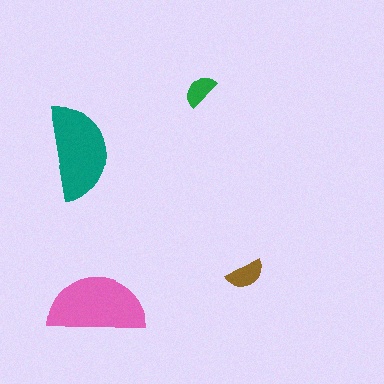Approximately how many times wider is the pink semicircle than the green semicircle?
About 3 times wider.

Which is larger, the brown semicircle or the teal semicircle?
The teal one.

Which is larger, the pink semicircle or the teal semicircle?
The pink one.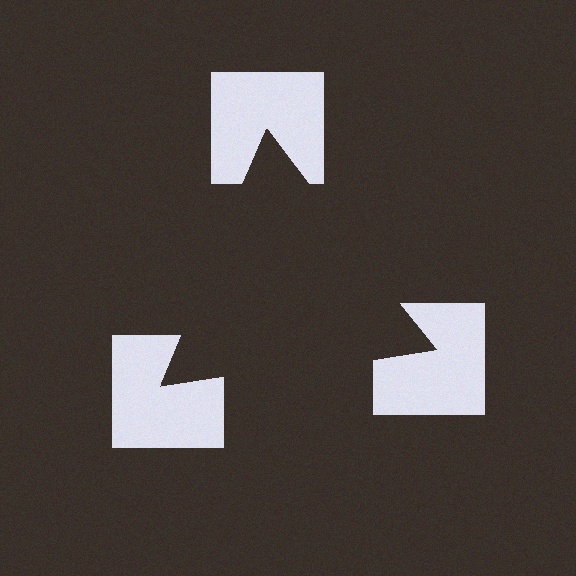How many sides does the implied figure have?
3 sides.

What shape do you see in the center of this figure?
An illusory triangle — its edges are inferred from the aligned wedge cuts in the notched squares, not physically drawn.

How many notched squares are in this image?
There are 3 — one at each vertex of the illusory triangle.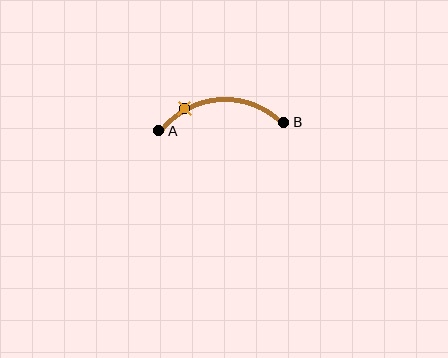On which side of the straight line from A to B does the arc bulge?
The arc bulges above the straight line connecting A and B.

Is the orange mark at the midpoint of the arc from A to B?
No. The orange mark lies on the arc but is closer to endpoint A. The arc midpoint would be at the point on the curve equidistant along the arc from both A and B.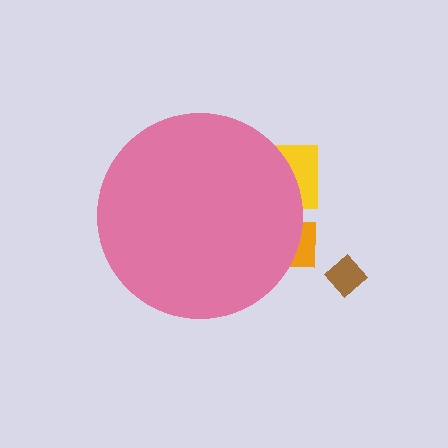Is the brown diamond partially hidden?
No, the brown diamond is fully visible.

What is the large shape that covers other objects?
A pink circle.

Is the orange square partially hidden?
Yes, the orange square is partially hidden behind the pink circle.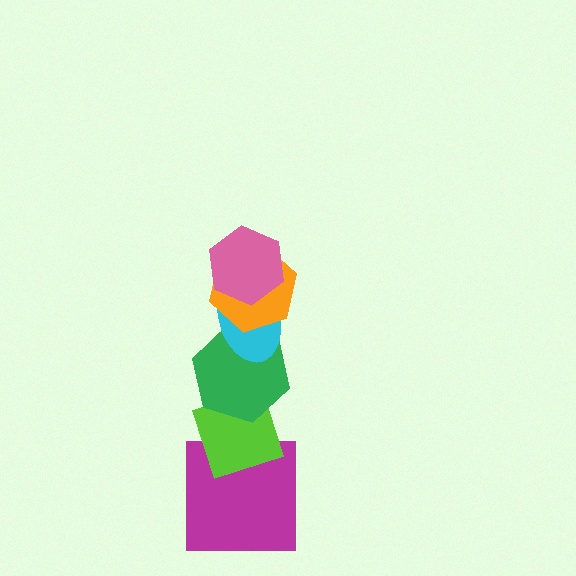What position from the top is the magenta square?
The magenta square is 6th from the top.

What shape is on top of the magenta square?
The lime diamond is on top of the magenta square.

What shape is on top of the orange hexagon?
The pink hexagon is on top of the orange hexagon.